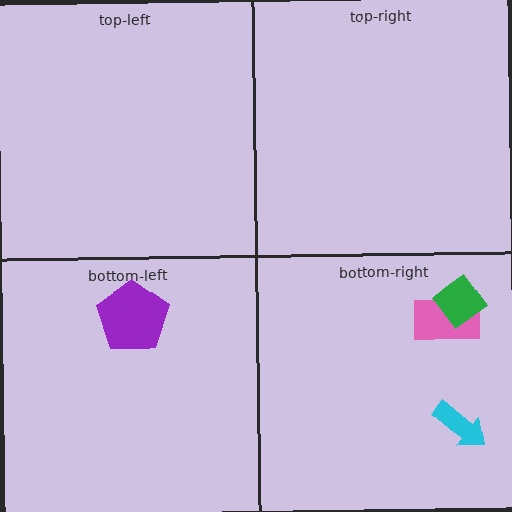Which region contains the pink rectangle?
The bottom-right region.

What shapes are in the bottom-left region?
The purple pentagon.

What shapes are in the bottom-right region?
The cyan arrow, the pink rectangle, the green diamond.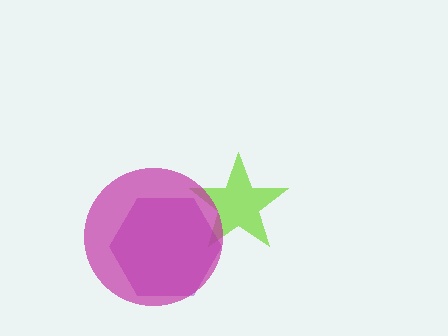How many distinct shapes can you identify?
There are 3 distinct shapes: a lime star, a purple hexagon, a magenta circle.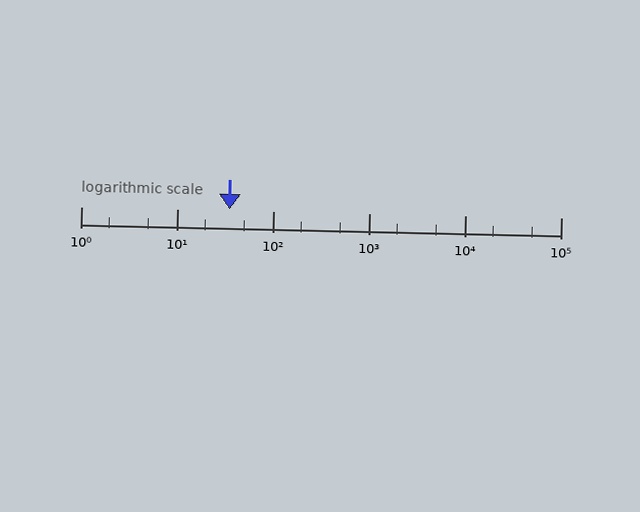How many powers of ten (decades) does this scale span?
The scale spans 5 decades, from 1 to 100000.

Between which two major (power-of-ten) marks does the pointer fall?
The pointer is between 10 and 100.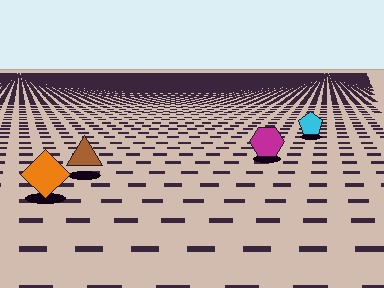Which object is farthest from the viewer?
The cyan pentagon is farthest from the viewer. It appears smaller and the ground texture around it is denser.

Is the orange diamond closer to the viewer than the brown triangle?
Yes. The orange diamond is closer — you can tell from the texture gradient: the ground texture is coarser near it.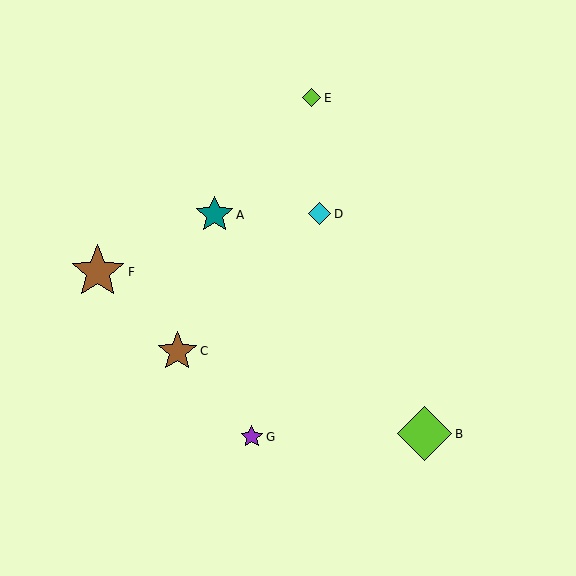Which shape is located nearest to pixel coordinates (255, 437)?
The purple star (labeled G) at (252, 437) is nearest to that location.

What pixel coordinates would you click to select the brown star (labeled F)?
Click at (98, 272) to select the brown star F.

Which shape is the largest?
The lime diamond (labeled B) is the largest.